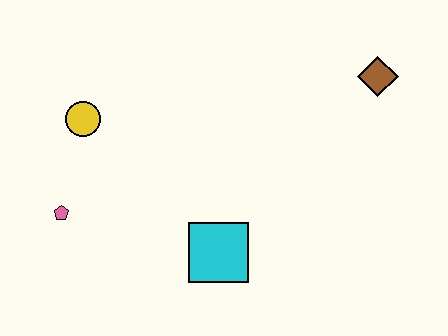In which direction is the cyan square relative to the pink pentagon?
The cyan square is to the right of the pink pentagon.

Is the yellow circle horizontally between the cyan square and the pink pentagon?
Yes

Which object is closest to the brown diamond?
The cyan square is closest to the brown diamond.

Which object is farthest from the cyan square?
The brown diamond is farthest from the cyan square.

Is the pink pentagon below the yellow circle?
Yes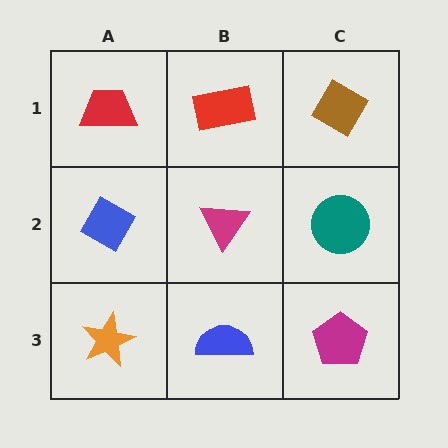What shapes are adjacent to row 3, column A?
A blue diamond (row 2, column A), a blue semicircle (row 3, column B).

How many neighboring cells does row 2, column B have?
4.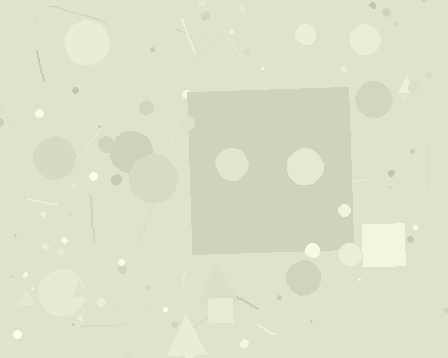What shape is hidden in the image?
A square is hidden in the image.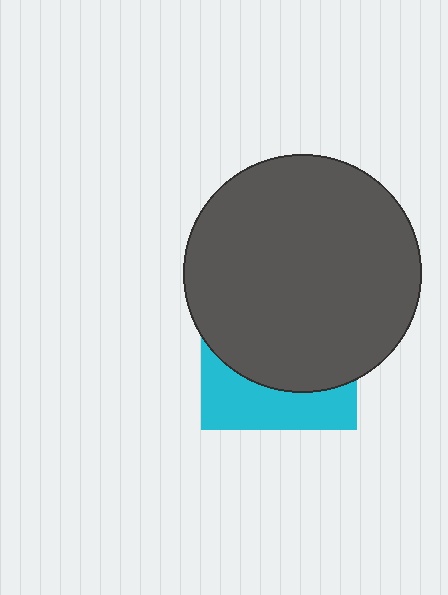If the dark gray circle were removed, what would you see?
You would see the complete cyan square.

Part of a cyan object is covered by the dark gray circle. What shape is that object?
It is a square.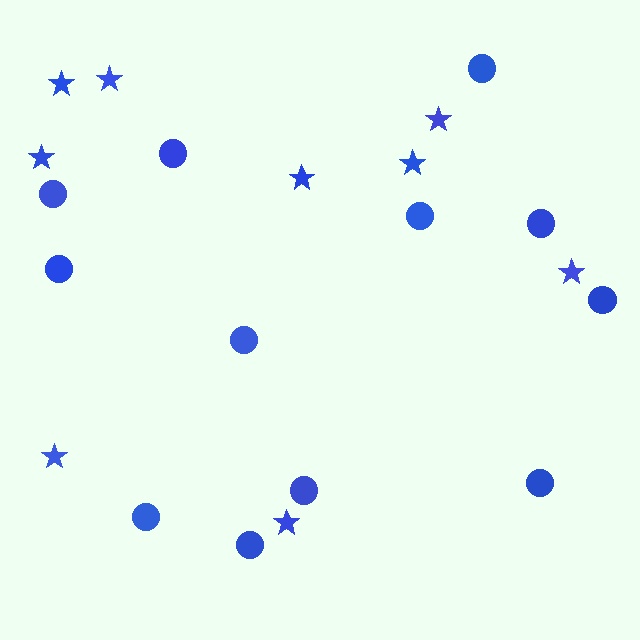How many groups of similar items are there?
There are 2 groups: one group of circles (12) and one group of stars (9).